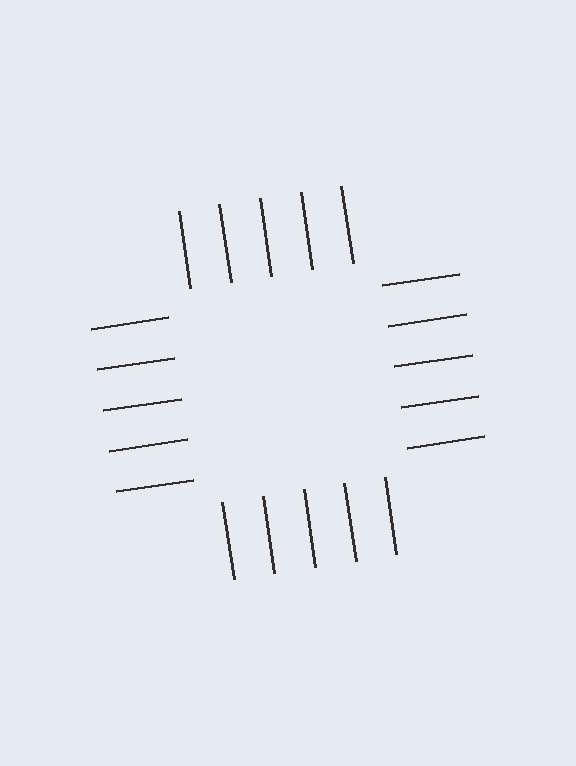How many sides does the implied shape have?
4 sides — the line-ends trace a square.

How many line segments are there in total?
20 — 5 along each of the 4 edges.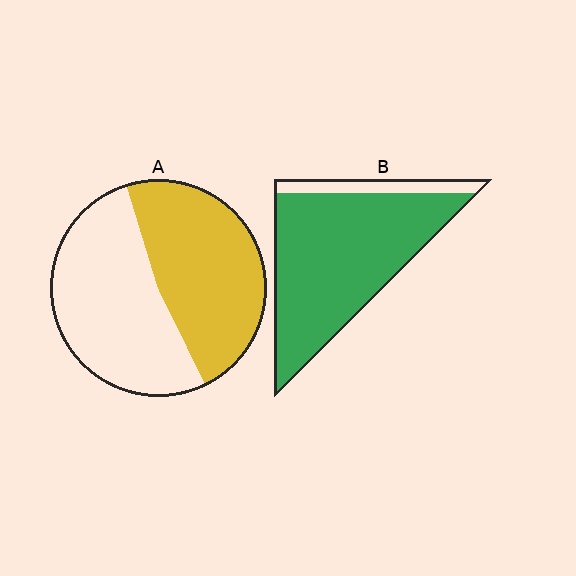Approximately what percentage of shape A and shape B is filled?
A is approximately 50% and B is approximately 90%.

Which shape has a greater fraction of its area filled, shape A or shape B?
Shape B.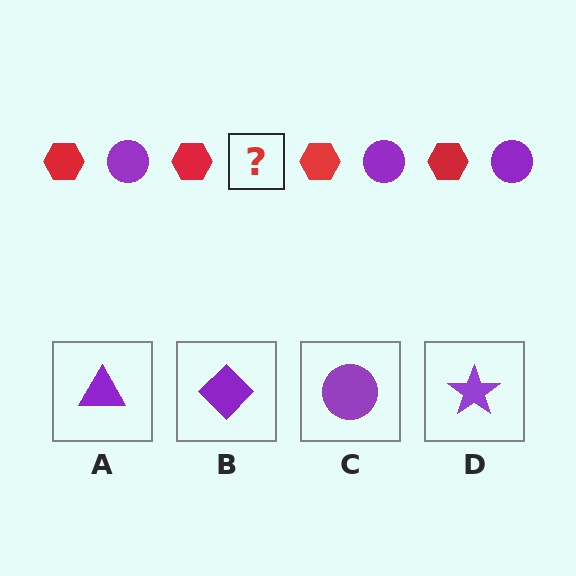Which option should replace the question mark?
Option C.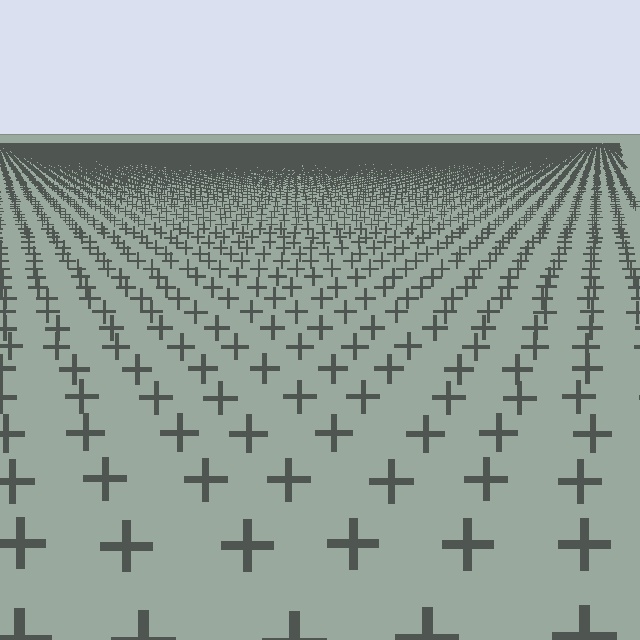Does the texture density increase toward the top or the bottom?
Density increases toward the top.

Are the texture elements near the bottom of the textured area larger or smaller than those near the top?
Larger. Near the bottom, elements are closer to the viewer and appear at a bigger on-screen size.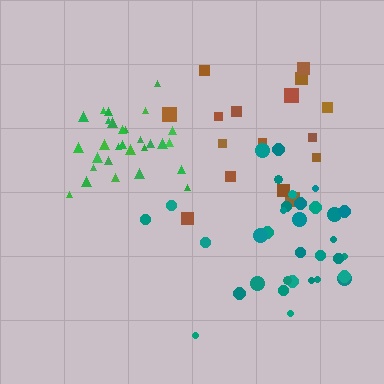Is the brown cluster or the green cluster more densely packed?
Green.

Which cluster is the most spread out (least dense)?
Brown.